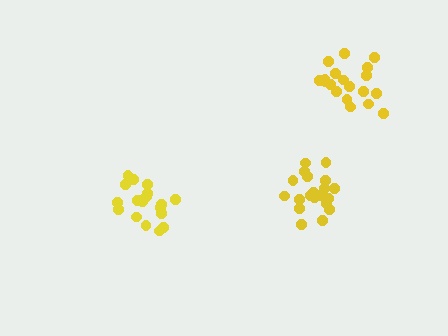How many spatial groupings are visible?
There are 3 spatial groupings.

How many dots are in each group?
Group 1: 20 dots, Group 2: 19 dots, Group 3: 20 dots (59 total).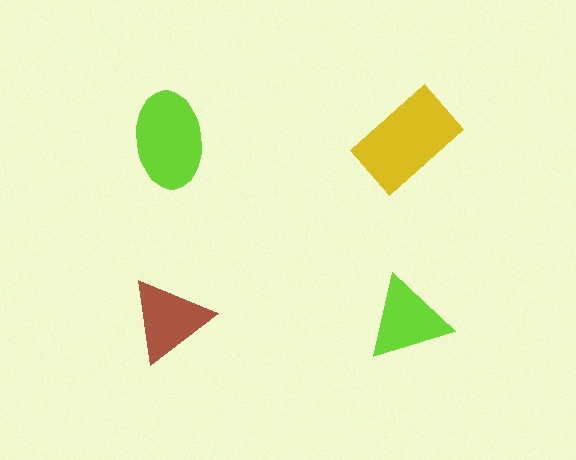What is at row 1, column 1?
A lime ellipse.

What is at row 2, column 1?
A brown triangle.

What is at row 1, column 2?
A yellow rectangle.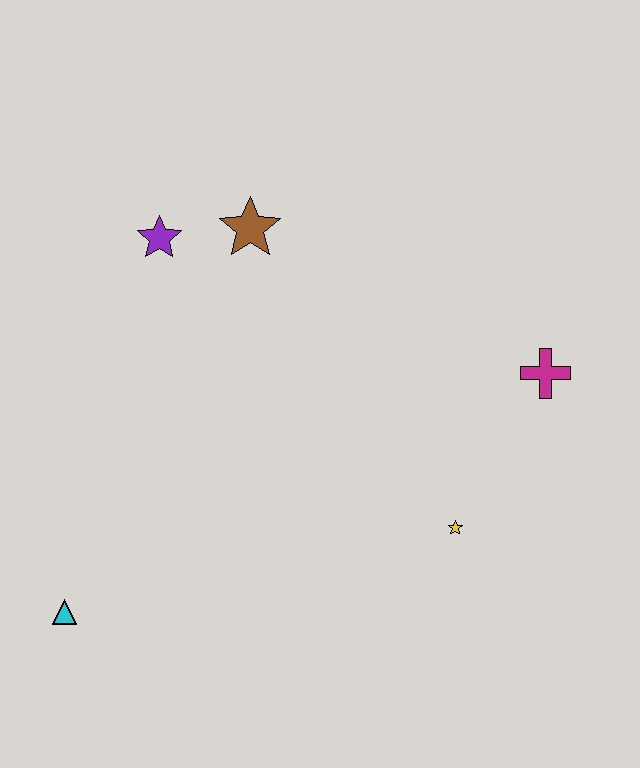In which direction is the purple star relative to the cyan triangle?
The purple star is above the cyan triangle.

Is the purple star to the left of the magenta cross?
Yes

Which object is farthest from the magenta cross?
The cyan triangle is farthest from the magenta cross.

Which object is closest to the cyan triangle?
The purple star is closest to the cyan triangle.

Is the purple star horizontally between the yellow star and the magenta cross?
No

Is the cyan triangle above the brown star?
No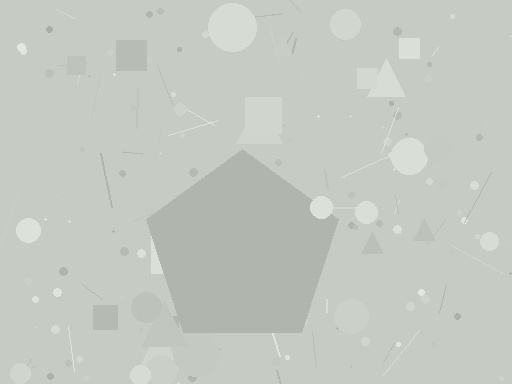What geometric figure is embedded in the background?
A pentagon is embedded in the background.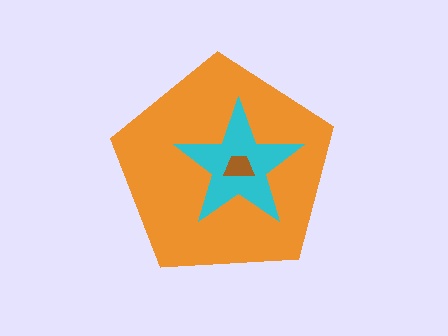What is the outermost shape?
The orange pentagon.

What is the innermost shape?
The brown trapezoid.